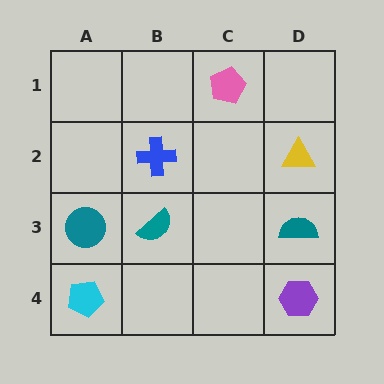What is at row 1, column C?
A pink pentagon.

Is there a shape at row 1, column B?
No, that cell is empty.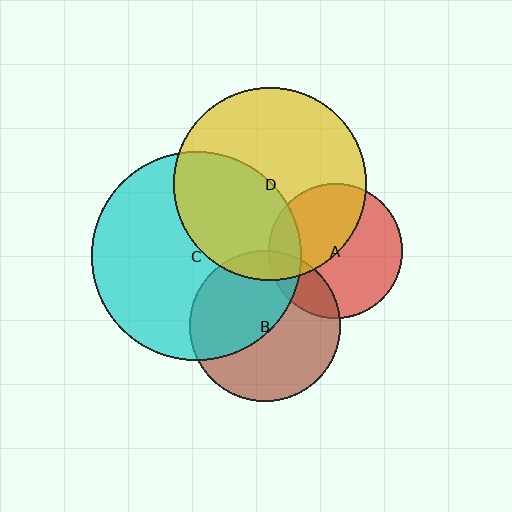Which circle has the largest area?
Circle C (cyan).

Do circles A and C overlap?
Yes.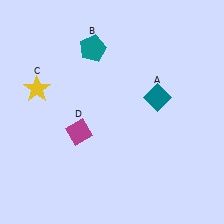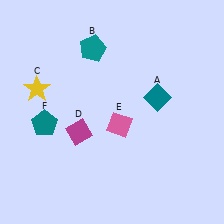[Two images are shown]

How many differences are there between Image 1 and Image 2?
There are 2 differences between the two images.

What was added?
A pink diamond (E), a teal pentagon (F) were added in Image 2.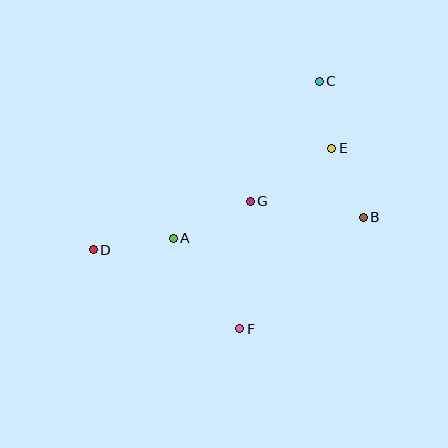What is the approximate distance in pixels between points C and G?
The distance between C and G is approximately 138 pixels.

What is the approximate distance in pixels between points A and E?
The distance between A and E is approximately 182 pixels.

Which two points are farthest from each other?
Points C and D are farthest from each other.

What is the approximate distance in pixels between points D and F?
The distance between D and F is approximately 166 pixels.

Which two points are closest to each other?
Points C and E are closest to each other.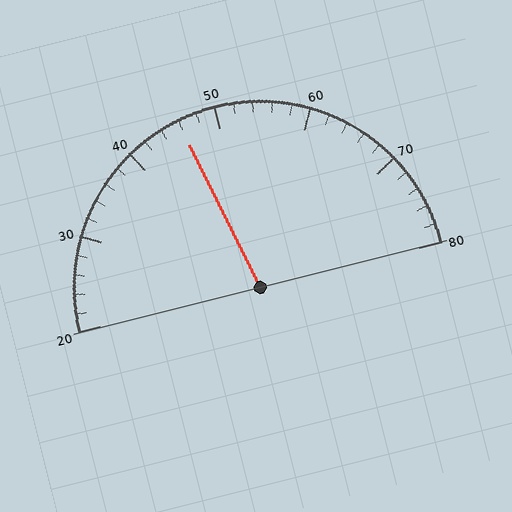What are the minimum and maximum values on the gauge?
The gauge ranges from 20 to 80.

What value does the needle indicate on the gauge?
The needle indicates approximately 46.